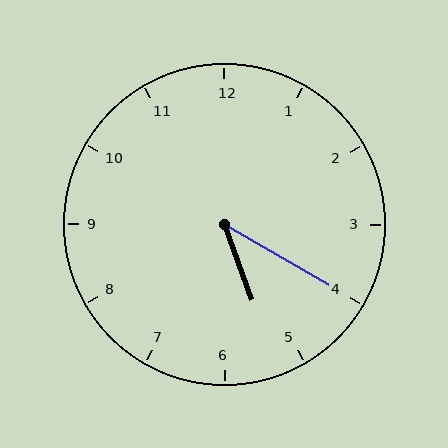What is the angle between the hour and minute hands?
Approximately 40 degrees.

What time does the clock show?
5:20.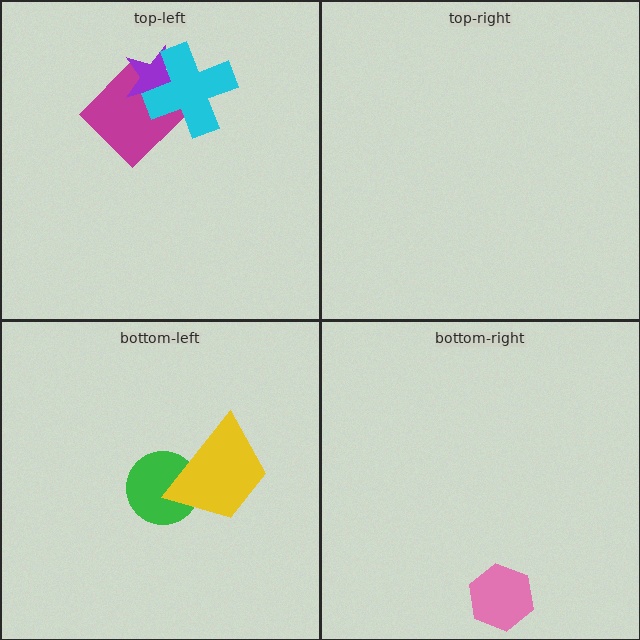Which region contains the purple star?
The top-left region.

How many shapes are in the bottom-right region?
1.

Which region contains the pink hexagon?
The bottom-right region.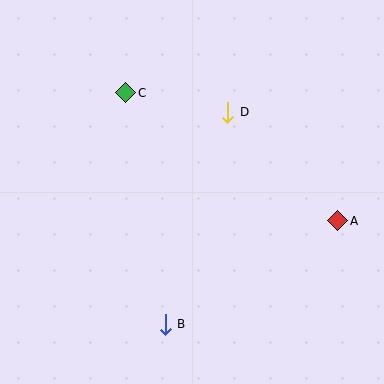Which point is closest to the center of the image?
Point D at (228, 112) is closest to the center.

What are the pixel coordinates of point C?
Point C is at (126, 93).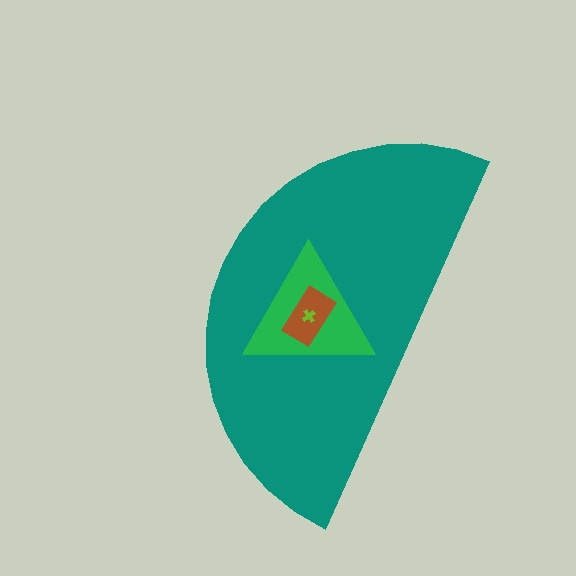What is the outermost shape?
The teal semicircle.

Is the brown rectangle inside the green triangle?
Yes.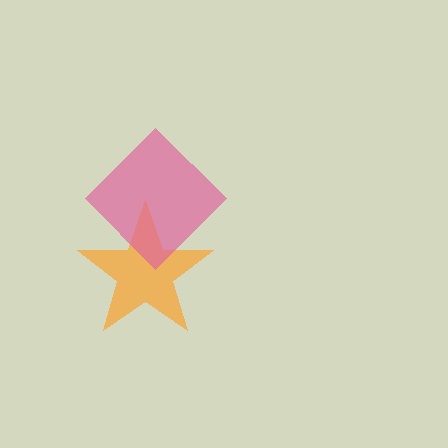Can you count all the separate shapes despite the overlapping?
Yes, there are 2 separate shapes.